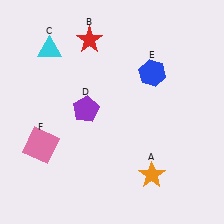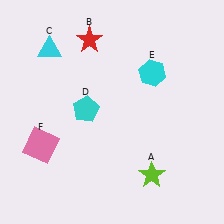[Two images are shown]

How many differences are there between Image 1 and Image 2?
There are 3 differences between the two images.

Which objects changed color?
A changed from orange to lime. D changed from purple to cyan. E changed from blue to cyan.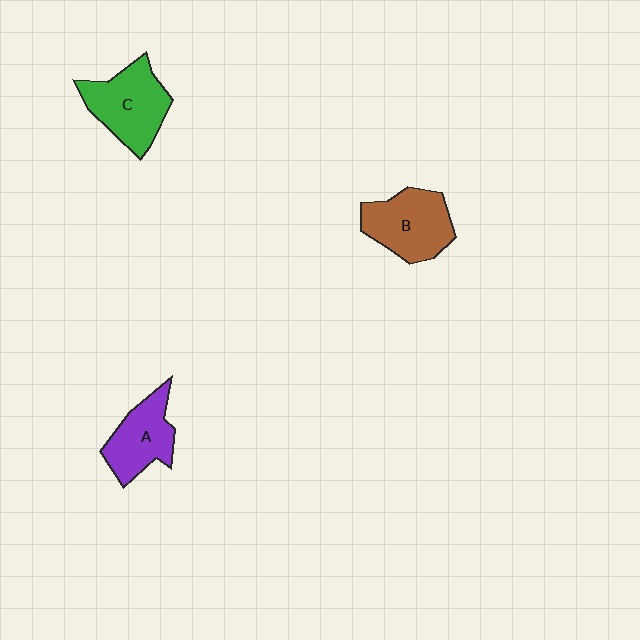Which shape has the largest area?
Shape C (green).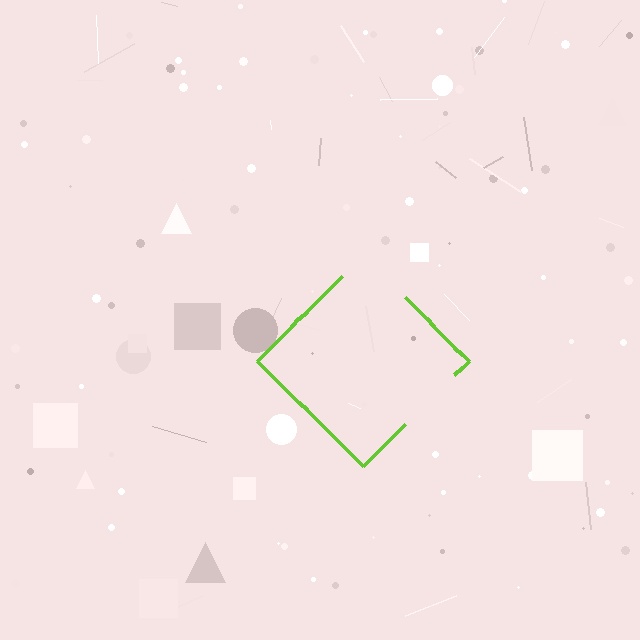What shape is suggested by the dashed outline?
The dashed outline suggests a diamond.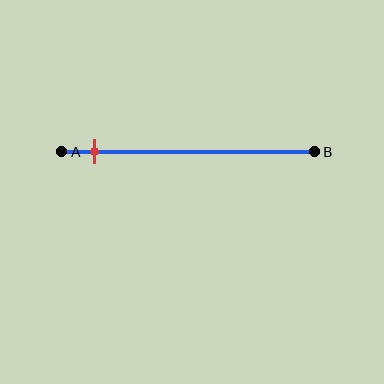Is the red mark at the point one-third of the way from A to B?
No, the mark is at about 15% from A, not at the 33% one-third point.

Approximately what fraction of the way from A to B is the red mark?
The red mark is approximately 15% of the way from A to B.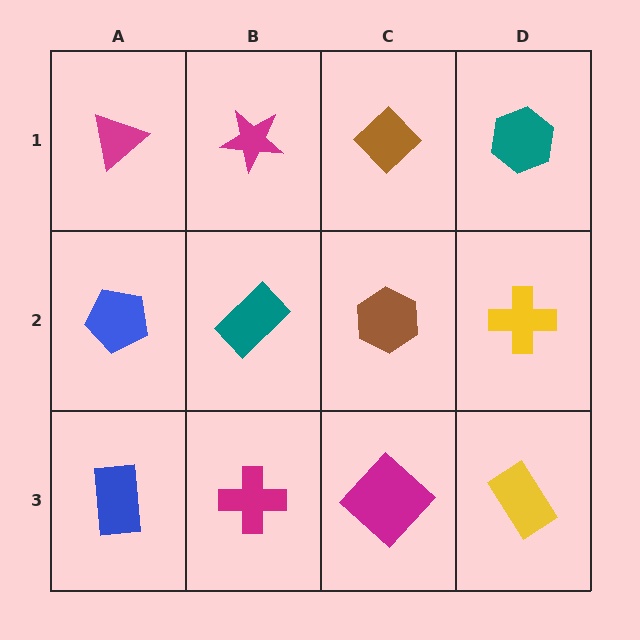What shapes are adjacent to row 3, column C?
A brown hexagon (row 2, column C), a magenta cross (row 3, column B), a yellow rectangle (row 3, column D).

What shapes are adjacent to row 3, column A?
A blue pentagon (row 2, column A), a magenta cross (row 3, column B).